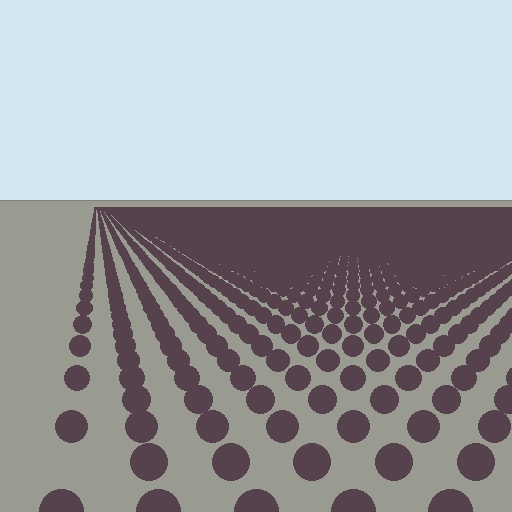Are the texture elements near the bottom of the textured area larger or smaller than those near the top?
Larger. Near the bottom, elements are closer to the viewer and appear at a bigger on-screen size.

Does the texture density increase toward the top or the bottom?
Density increases toward the top.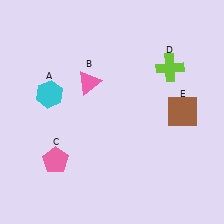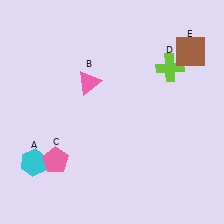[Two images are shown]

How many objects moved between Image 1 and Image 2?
2 objects moved between the two images.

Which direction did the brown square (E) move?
The brown square (E) moved up.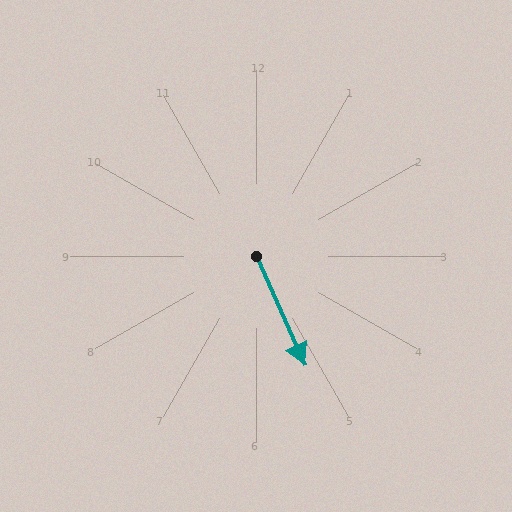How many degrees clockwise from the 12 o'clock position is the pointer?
Approximately 156 degrees.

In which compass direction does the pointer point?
Southeast.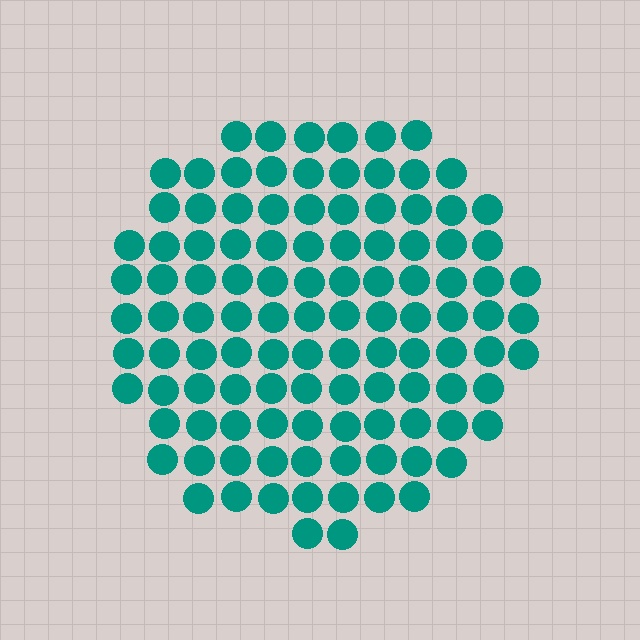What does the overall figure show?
The overall figure shows a circle.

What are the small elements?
The small elements are circles.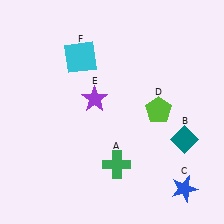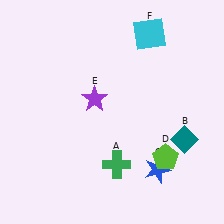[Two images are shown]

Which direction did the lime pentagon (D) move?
The lime pentagon (D) moved down.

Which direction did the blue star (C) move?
The blue star (C) moved left.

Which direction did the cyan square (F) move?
The cyan square (F) moved right.